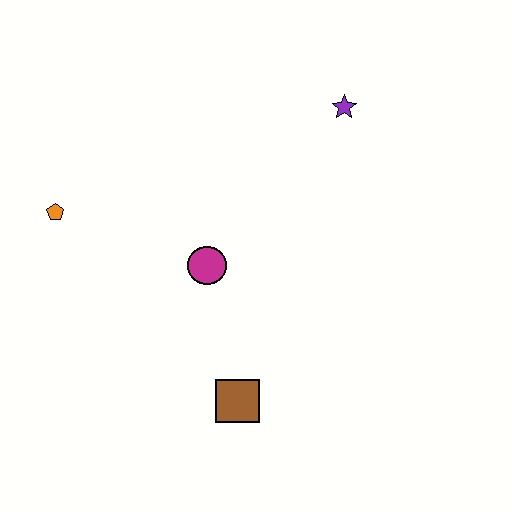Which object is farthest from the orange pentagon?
The purple star is farthest from the orange pentagon.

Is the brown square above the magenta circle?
No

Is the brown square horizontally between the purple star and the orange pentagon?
Yes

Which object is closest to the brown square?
The magenta circle is closest to the brown square.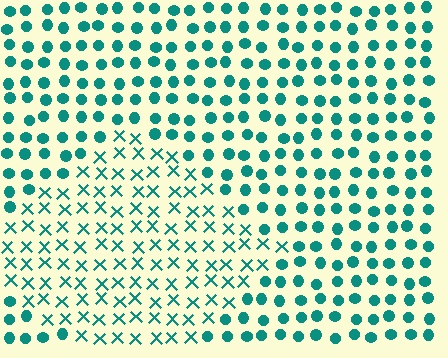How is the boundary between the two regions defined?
The boundary is defined by a change in element shape: X marks inside vs. circles outside. All elements share the same color and spacing.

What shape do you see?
I see a diamond.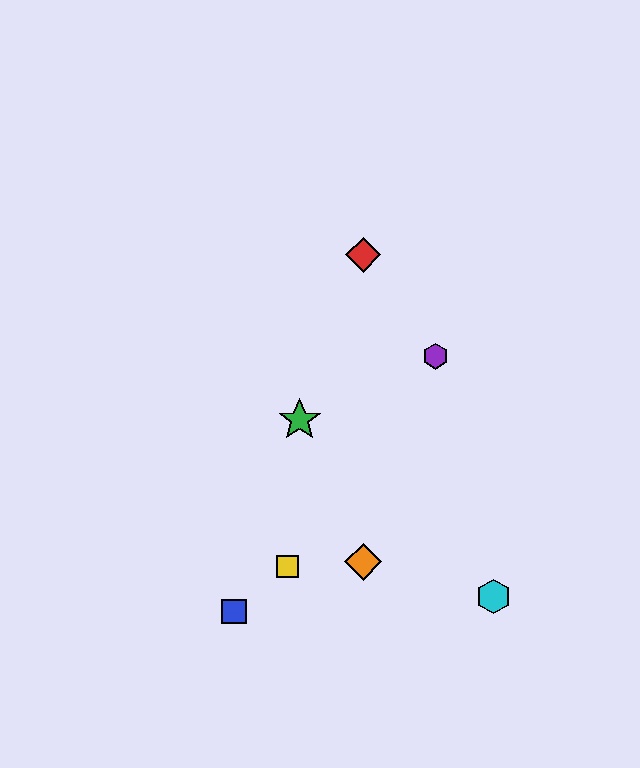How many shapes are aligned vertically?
2 shapes (the red diamond, the orange diamond) are aligned vertically.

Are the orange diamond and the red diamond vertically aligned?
Yes, both are at x≈363.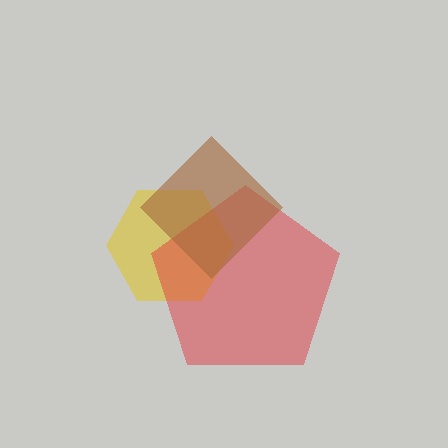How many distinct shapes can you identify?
There are 3 distinct shapes: a yellow hexagon, a red pentagon, a brown diamond.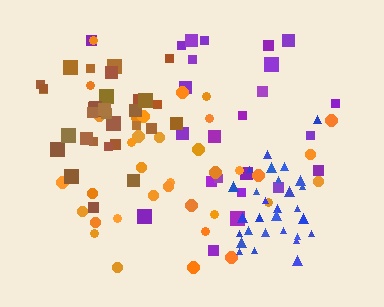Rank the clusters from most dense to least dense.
blue, brown, orange, purple.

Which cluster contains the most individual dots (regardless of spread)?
Orange (35).